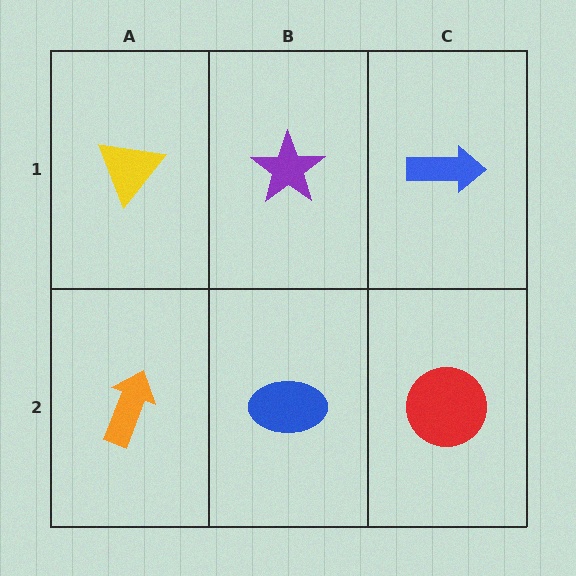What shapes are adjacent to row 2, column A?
A yellow triangle (row 1, column A), a blue ellipse (row 2, column B).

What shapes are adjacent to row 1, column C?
A red circle (row 2, column C), a purple star (row 1, column B).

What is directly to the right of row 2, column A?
A blue ellipse.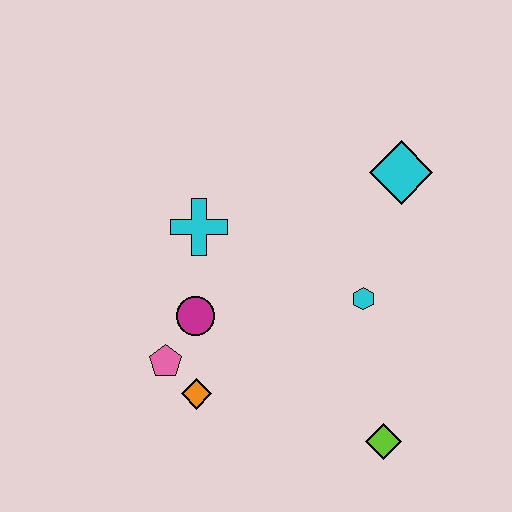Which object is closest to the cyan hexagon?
The cyan diamond is closest to the cyan hexagon.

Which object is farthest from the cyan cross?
The lime diamond is farthest from the cyan cross.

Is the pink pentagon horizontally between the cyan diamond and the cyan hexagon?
No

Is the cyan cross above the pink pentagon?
Yes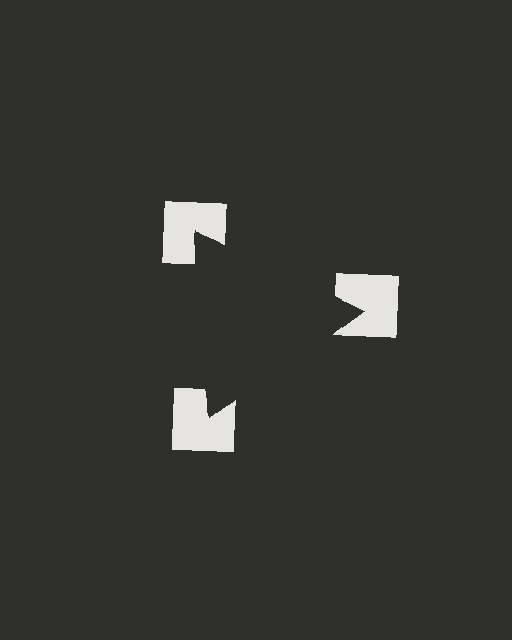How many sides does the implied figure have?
3 sides.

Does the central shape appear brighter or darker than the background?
It typically appears slightly darker than the background, even though no actual brightness change is drawn.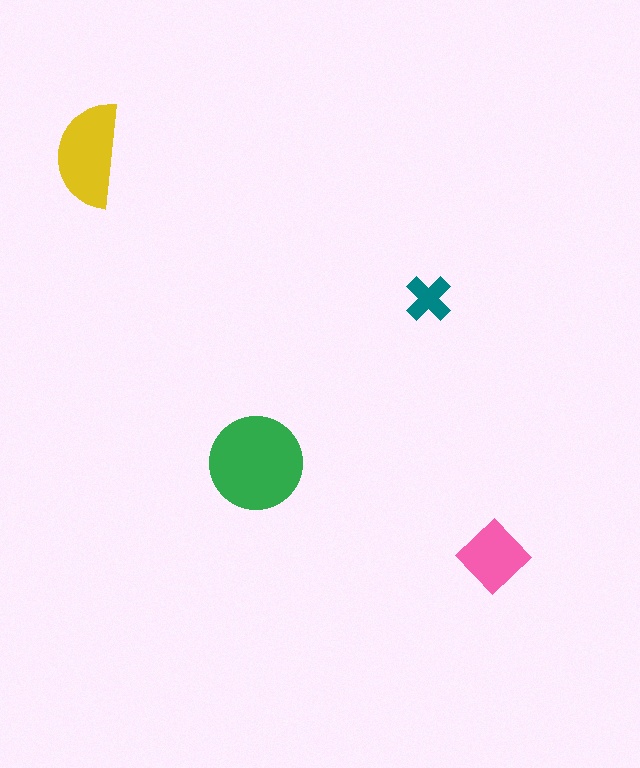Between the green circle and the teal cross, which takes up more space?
The green circle.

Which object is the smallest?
The teal cross.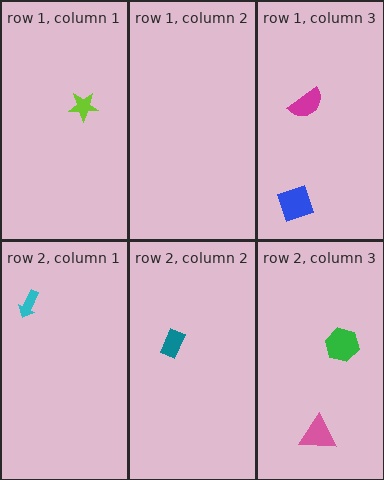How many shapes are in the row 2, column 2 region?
1.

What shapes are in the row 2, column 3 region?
The pink triangle, the green hexagon.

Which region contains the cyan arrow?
The row 2, column 1 region.